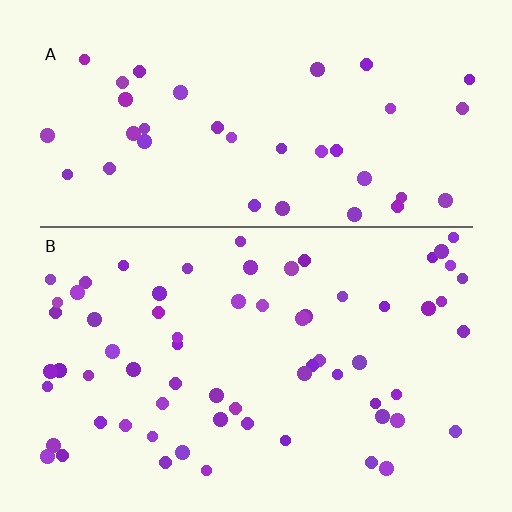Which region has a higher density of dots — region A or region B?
B (the bottom).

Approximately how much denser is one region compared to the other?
Approximately 1.7× — region B over region A.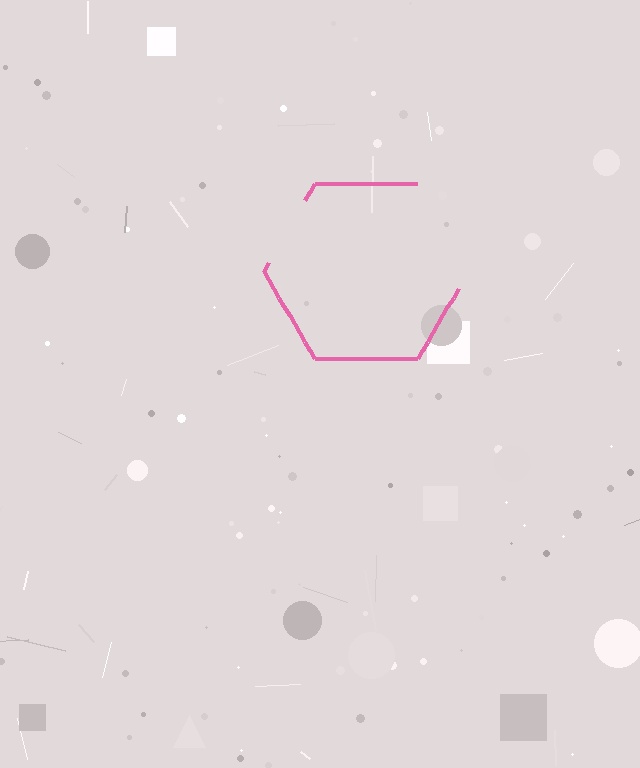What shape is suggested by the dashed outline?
The dashed outline suggests a hexagon.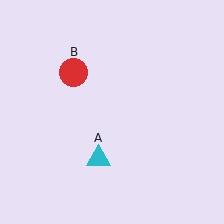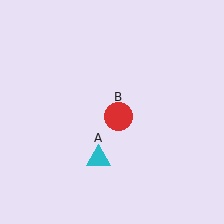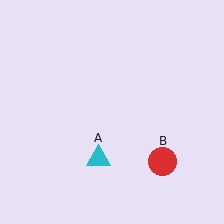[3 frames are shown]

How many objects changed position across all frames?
1 object changed position: red circle (object B).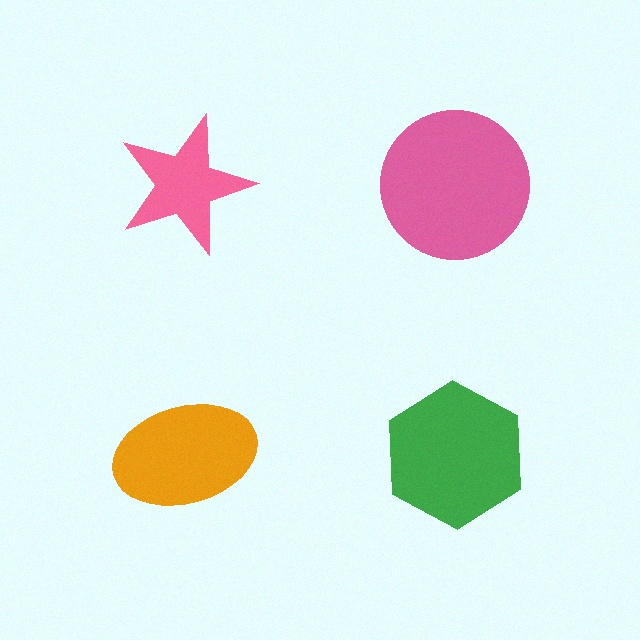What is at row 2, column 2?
A green hexagon.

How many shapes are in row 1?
2 shapes.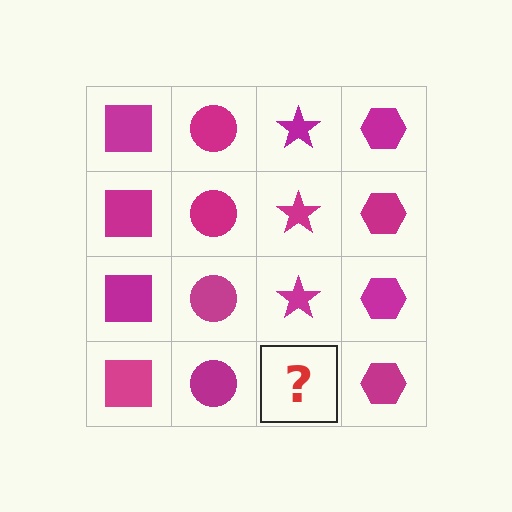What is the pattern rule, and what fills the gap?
The rule is that each column has a consistent shape. The gap should be filled with a magenta star.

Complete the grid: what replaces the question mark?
The question mark should be replaced with a magenta star.